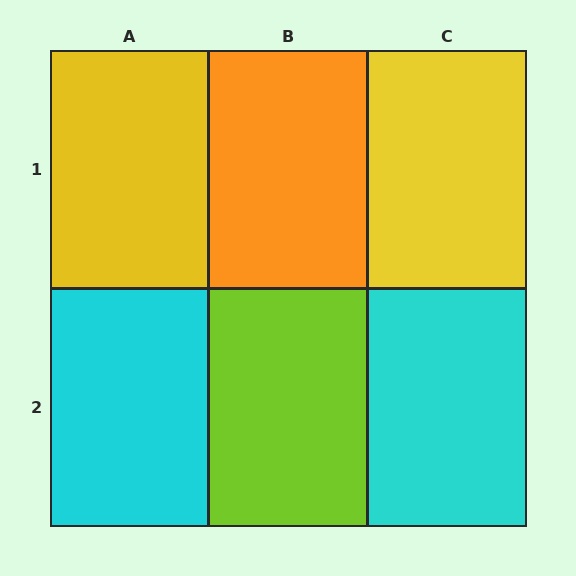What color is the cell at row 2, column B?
Lime.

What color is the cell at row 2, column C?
Cyan.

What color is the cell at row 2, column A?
Cyan.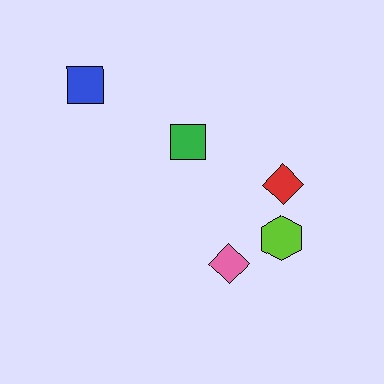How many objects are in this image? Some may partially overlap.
There are 5 objects.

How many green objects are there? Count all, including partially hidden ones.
There is 1 green object.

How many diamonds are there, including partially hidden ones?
There are 2 diamonds.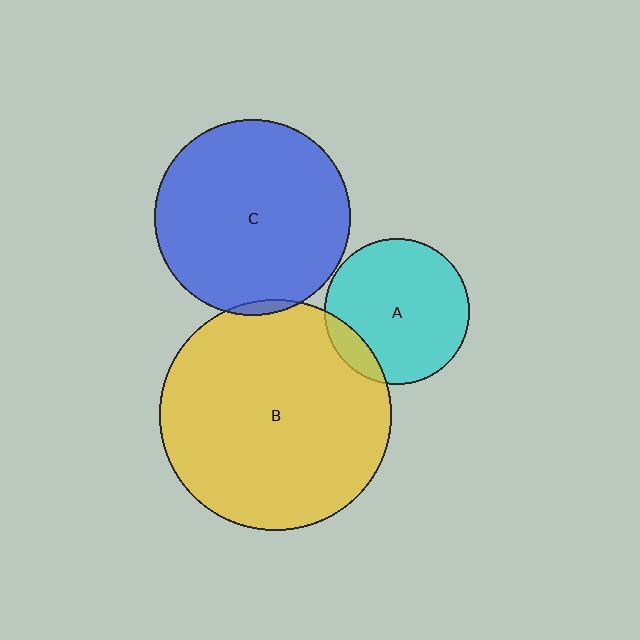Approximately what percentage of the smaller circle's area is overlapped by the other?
Approximately 10%.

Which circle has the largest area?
Circle B (yellow).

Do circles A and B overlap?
Yes.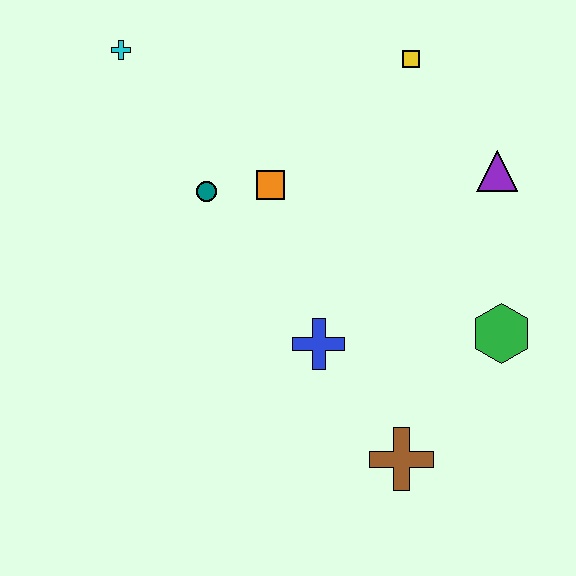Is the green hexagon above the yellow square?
No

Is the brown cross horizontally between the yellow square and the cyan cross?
Yes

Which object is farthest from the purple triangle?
The cyan cross is farthest from the purple triangle.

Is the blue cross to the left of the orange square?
No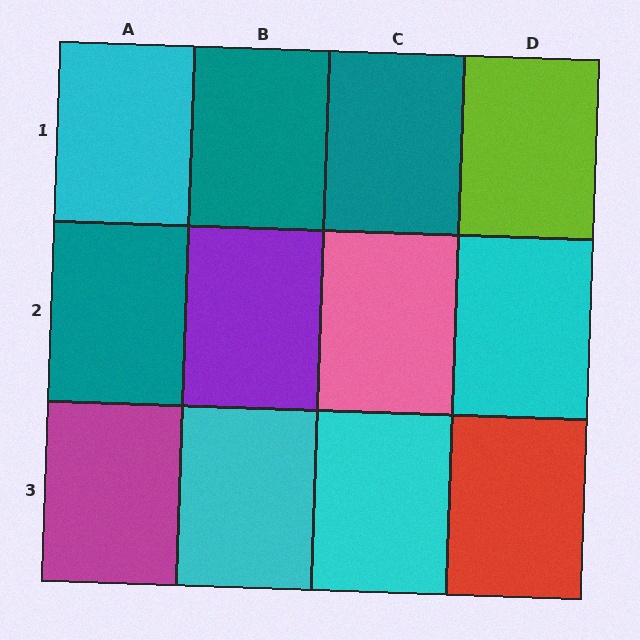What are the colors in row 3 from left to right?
Magenta, cyan, cyan, red.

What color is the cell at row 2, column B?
Purple.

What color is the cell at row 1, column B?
Teal.